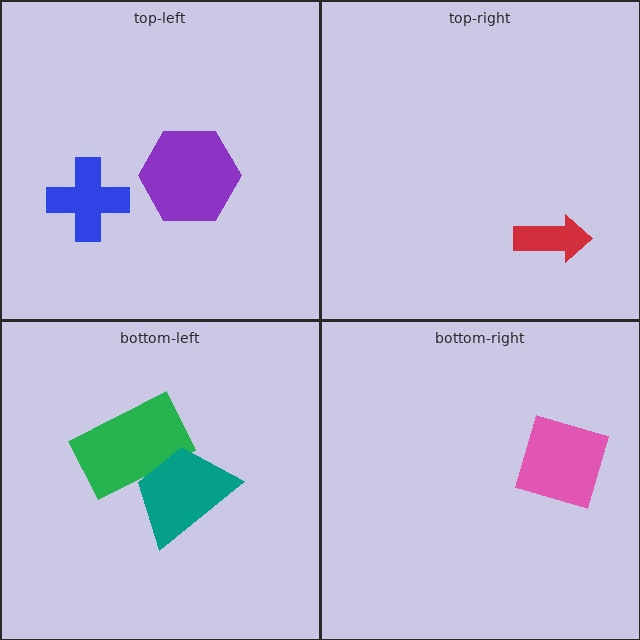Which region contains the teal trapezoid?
The bottom-left region.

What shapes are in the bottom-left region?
The green rectangle, the teal trapezoid.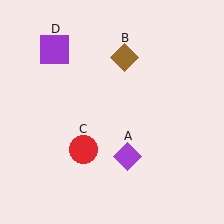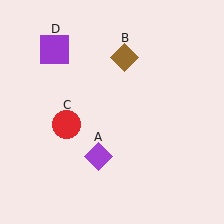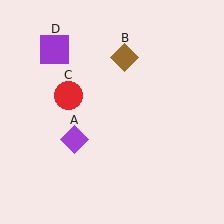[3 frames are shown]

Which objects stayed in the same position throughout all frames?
Brown diamond (object B) and purple square (object D) remained stationary.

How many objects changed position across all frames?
2 objects changed position: purple diamond (object A), red circle (object C).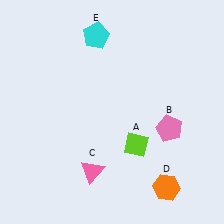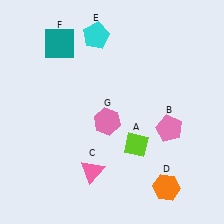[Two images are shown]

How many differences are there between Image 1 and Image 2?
There are 2 differences between the two images.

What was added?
A teal square (F), a pink hexagon (G) were added in Image 2.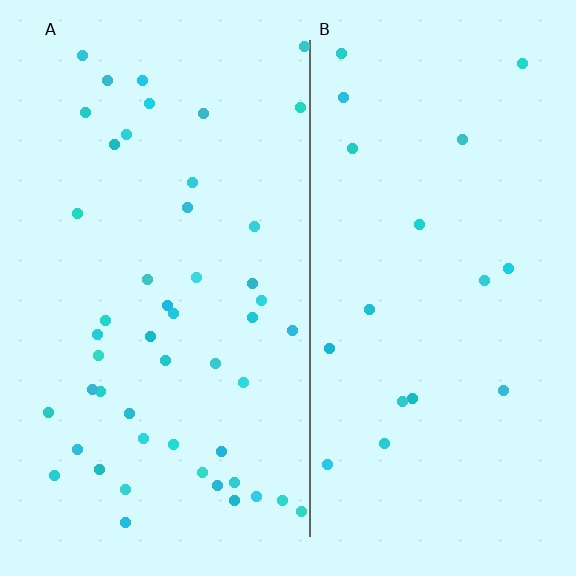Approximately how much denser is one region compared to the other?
Approximately 2.7× — region A over region B.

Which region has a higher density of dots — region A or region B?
A (the left).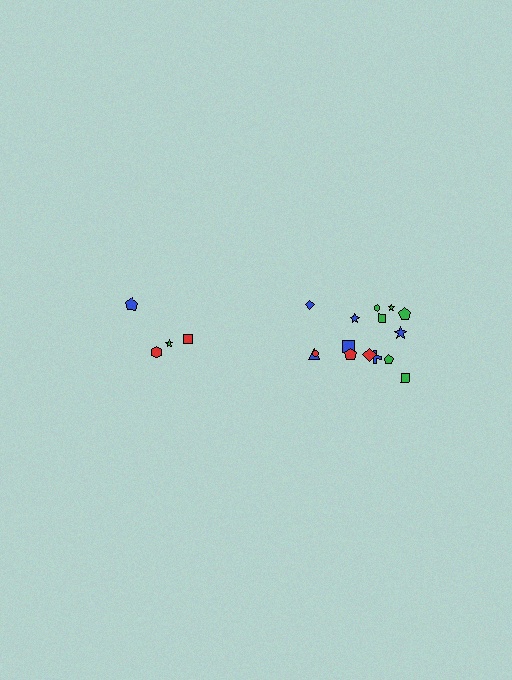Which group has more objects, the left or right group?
The right group.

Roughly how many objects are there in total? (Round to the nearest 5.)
Roughly 20 objects in total.